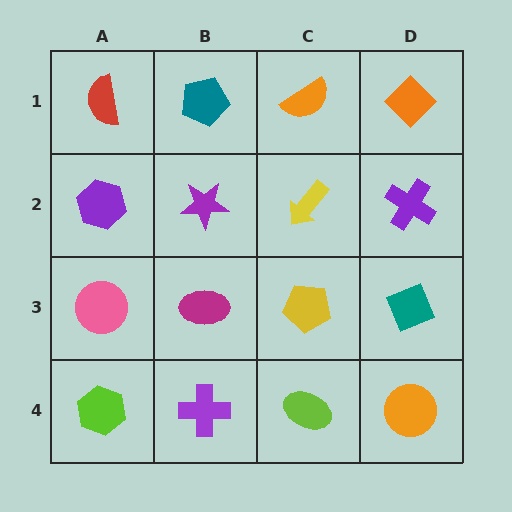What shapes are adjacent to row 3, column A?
A purple hexagon (row 2, column A), a lime hexagon (row 4, column A), a magenta ellipse (row 3, column B).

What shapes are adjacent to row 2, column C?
An orange semicircle (row 1, column C), a yellow pentagon (row 3, column C), a purple star (row 2, column B), a purple cross (row 2, column D).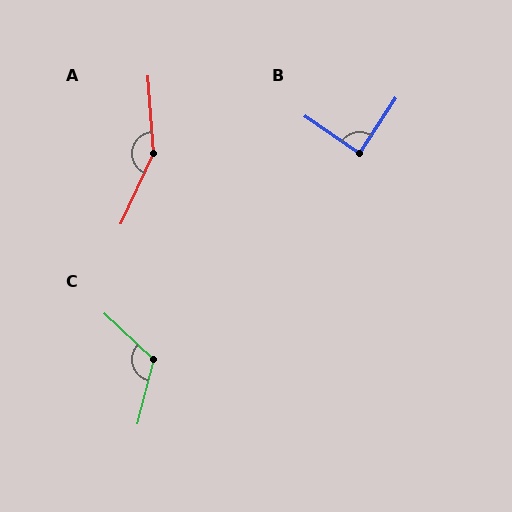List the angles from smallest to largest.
B (88°), C (119°), A (151°).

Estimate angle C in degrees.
Approximately 119 degrees.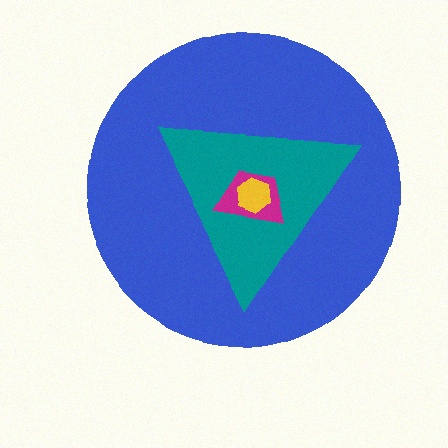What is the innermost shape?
The yellow hexagon.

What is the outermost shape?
The blue circle.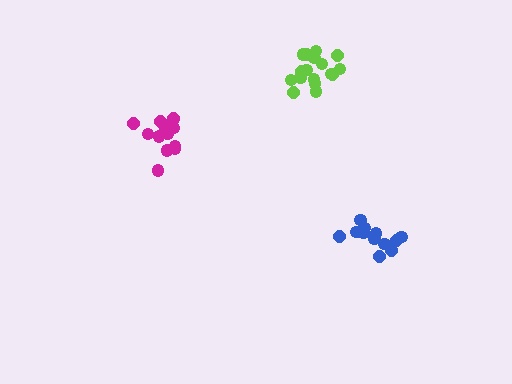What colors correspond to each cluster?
The clusters are colored: blue, magenta, lime.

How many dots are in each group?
Group 1: 12 dots, Group 2: 13 dots, Group 3: 17 dots (42 total).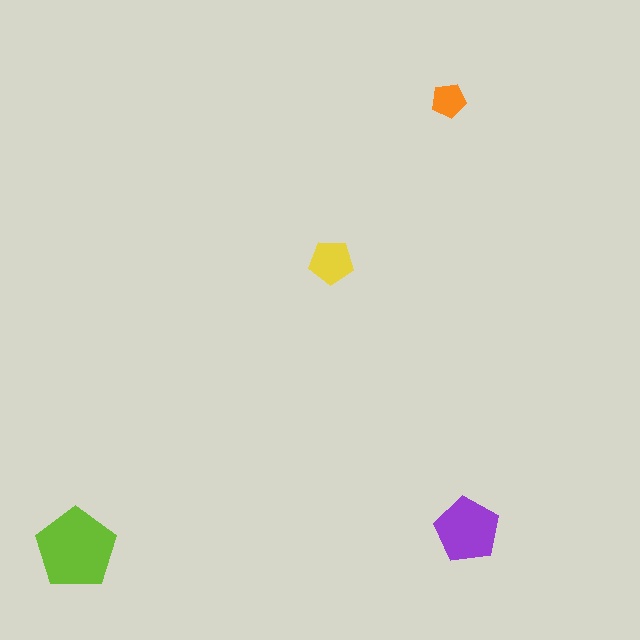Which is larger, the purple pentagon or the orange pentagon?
The purple one.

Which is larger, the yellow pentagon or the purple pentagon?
The purple one.